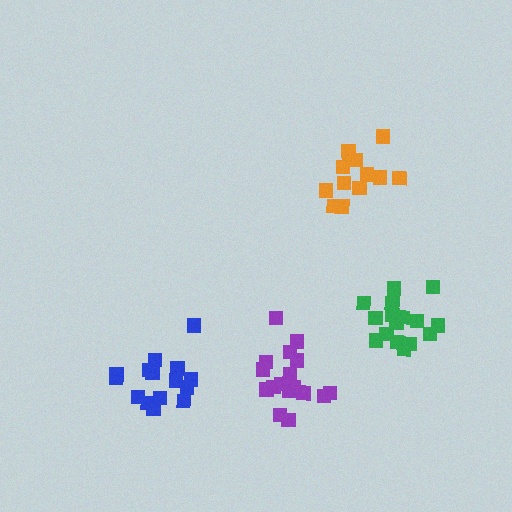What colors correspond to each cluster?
The clusters are colored: purple, blue, green, orange.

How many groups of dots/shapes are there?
There are 4 groups.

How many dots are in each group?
Group 1: 19 dots, Group 2: 15 dots, Group 3: 17 dots, Group 4: 13 dots (64 total).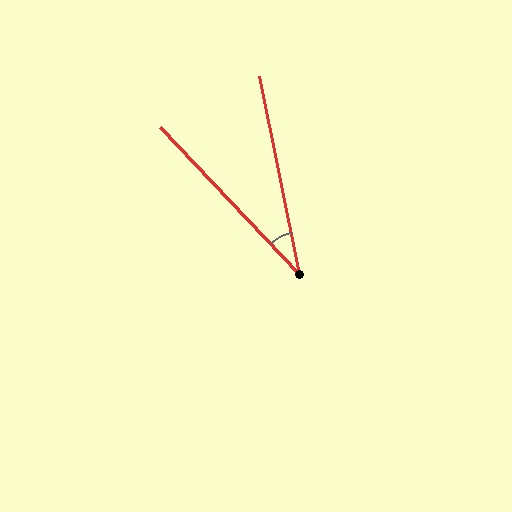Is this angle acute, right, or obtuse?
It is acute.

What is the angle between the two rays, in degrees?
Approximately 32 degrees.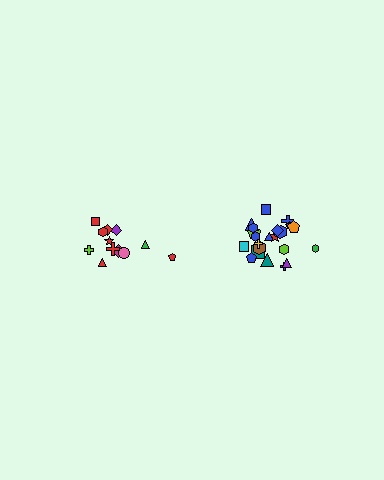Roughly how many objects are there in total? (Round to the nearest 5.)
Roughly 35 objects in total.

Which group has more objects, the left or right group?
The right group.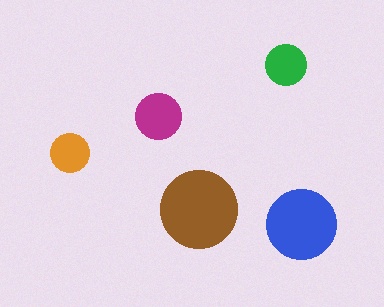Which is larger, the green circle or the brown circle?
The brown one.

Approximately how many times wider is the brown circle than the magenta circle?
About 1.5 times wider.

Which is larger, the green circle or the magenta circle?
The magenta one.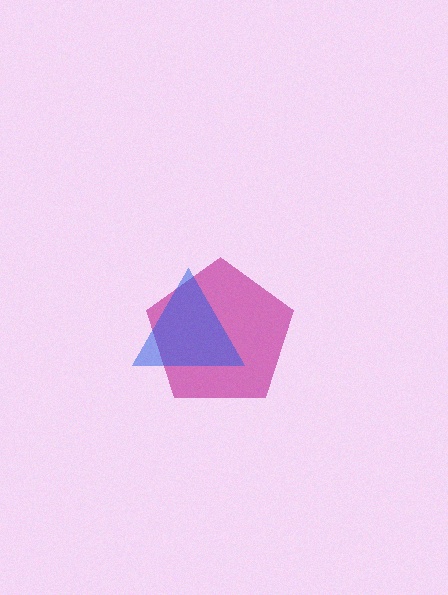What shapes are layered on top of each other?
The layered shapes are: a magenta pentagon, a blue triangle.